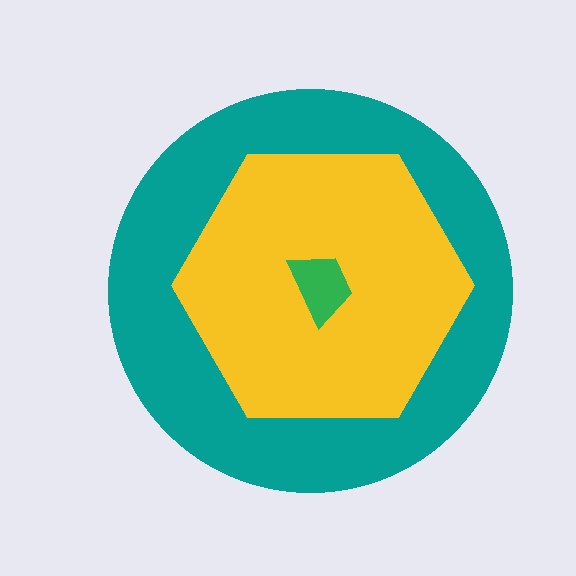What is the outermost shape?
The teal circle.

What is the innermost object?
The green trapezoid.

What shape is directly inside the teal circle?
The yellow hexagon.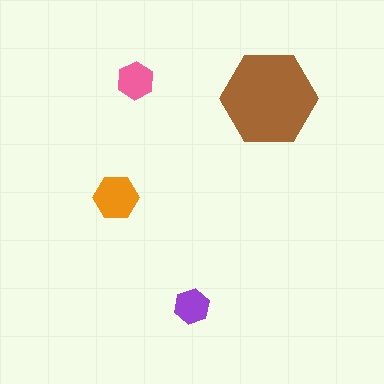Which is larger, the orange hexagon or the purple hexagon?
The orange one.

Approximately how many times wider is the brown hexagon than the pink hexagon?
About 2.5 times wider.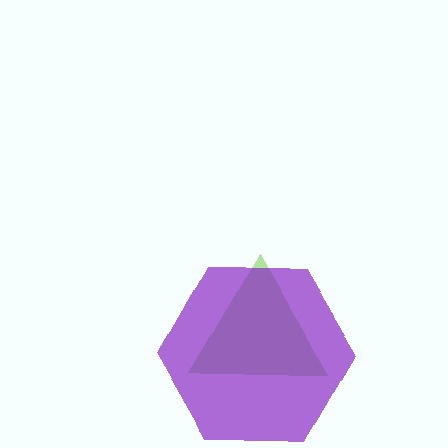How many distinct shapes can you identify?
There are 2 distinct shapes: a lime triangle, a purple hexagon.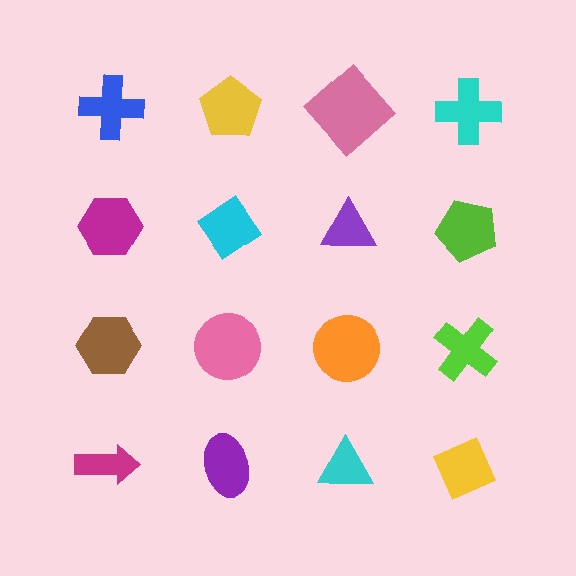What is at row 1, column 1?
A blue cross.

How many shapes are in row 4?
4 shapes.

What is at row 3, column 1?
A brown hexagon.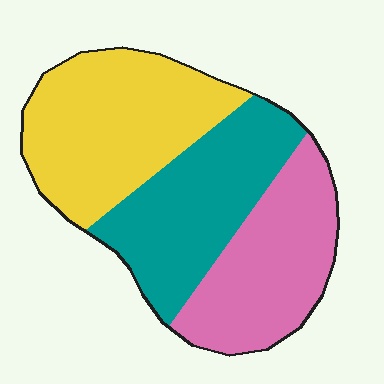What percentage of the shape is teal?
Teal takes up between a sixth and a third of the shape.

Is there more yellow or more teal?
Yellow.